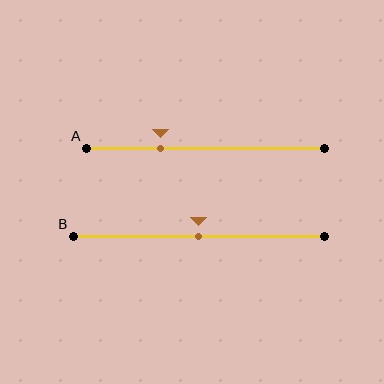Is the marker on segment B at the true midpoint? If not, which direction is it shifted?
Yes, the marker on segment B is at the true midpoint.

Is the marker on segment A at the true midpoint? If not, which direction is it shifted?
No, the marker on segment A is shifted to the left by about 19% of the segment length.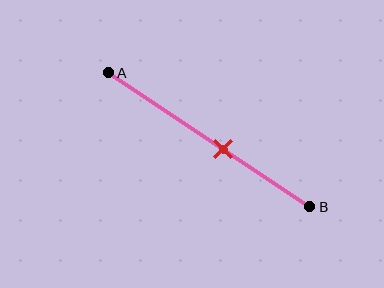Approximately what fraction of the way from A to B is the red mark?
The red mark is approximately 55% of the way from A to B.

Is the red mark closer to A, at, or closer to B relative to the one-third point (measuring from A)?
The red mark is closer to point B than the one-third point of segment AB.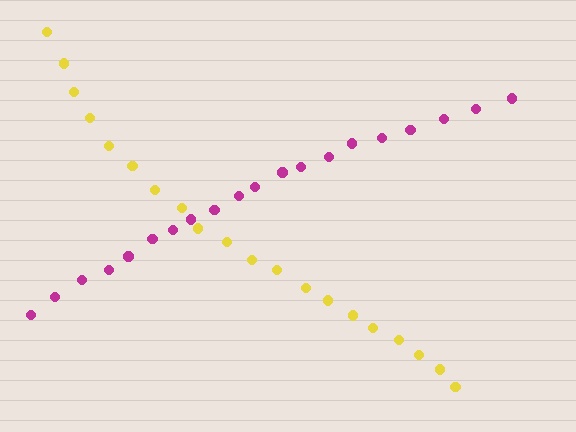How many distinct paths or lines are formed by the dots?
There are 2 distinct paths.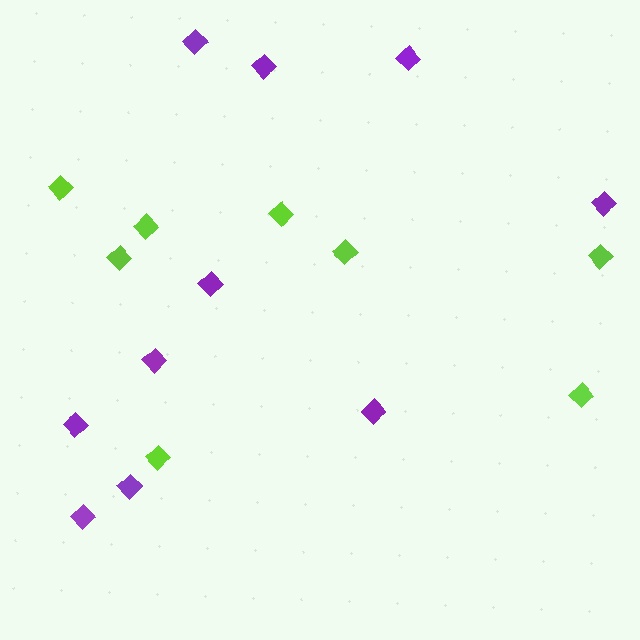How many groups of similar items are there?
There are 2 groups: one group of lime diamonds (8) and one group of purple diamonds (10).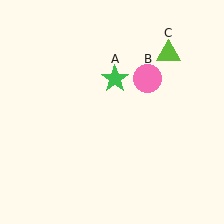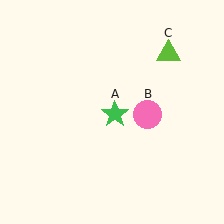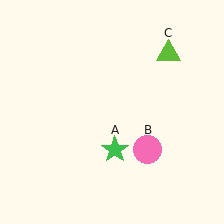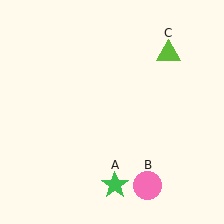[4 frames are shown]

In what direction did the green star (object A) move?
The green star (object A) moved down.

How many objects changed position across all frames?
2 objects changed position: green star (object A), pink circle (object B).